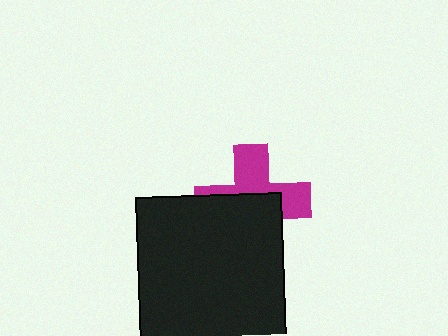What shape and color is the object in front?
The object in front is a black rectangle.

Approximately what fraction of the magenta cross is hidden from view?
Roughly 55% of the magenta cross is hidden behind the black rectangle.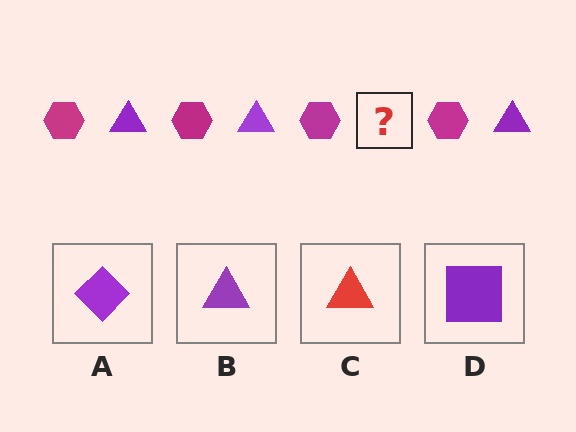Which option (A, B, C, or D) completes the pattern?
B.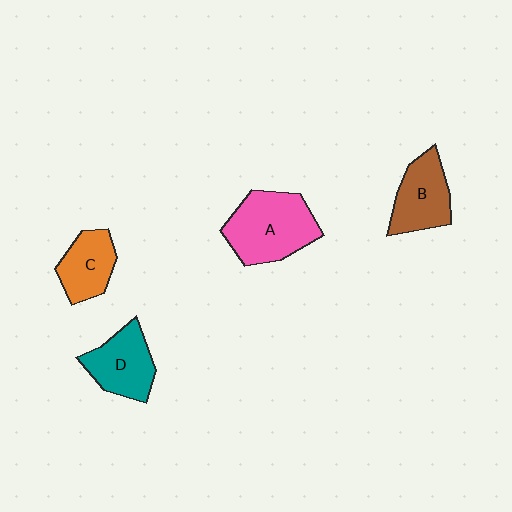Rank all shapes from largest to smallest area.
From largest to smallest: A (pink), D (teal), B (brown), C (orange).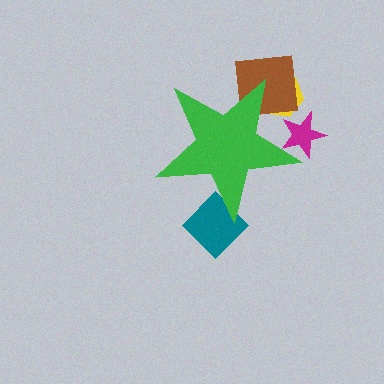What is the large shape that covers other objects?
A green star.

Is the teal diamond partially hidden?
Yes, the teal diamond is partially hidden behind the green star.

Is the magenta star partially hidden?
Yes, the magenta star is partially hidden behind the green star.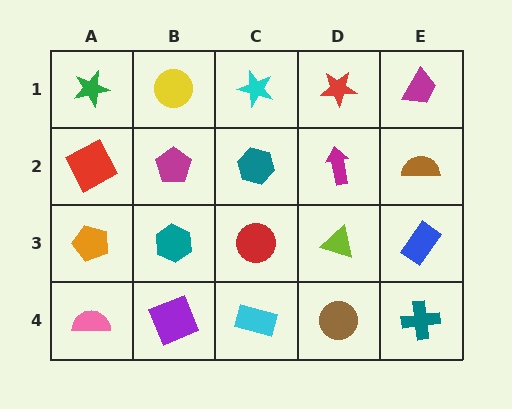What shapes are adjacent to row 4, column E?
A blue rectangle (row 3, column E), a brown circle (row 4, column D).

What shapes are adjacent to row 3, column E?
A brown semicircle (row 2, column E), a teal cross (row 4, column E), a lime triangle (row 3, column D).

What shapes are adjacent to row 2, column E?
A magenta trapezoid (row 1, column E), a blue rectangle (row 3, column E), a magenta arrow (row 2, column D).